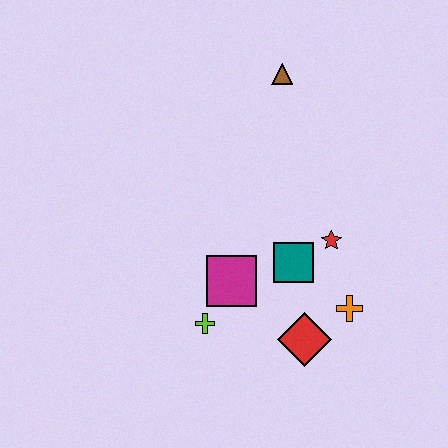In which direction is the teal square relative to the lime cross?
The teal square is to the right of the lime cross.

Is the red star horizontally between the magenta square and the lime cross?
No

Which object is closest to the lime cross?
The magenta square is closest to the lime cross.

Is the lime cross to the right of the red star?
No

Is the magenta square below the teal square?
Yes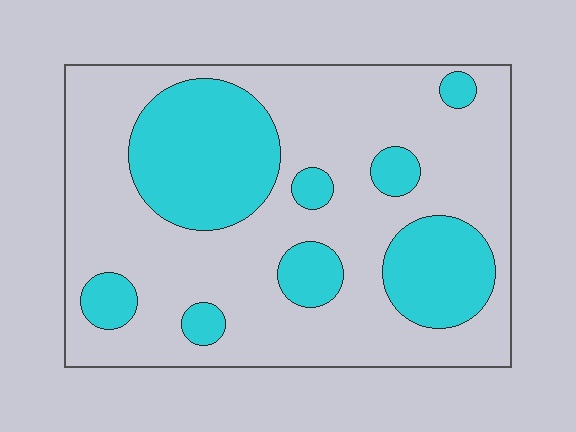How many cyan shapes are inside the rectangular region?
8.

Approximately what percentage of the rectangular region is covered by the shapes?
Approximately 30%.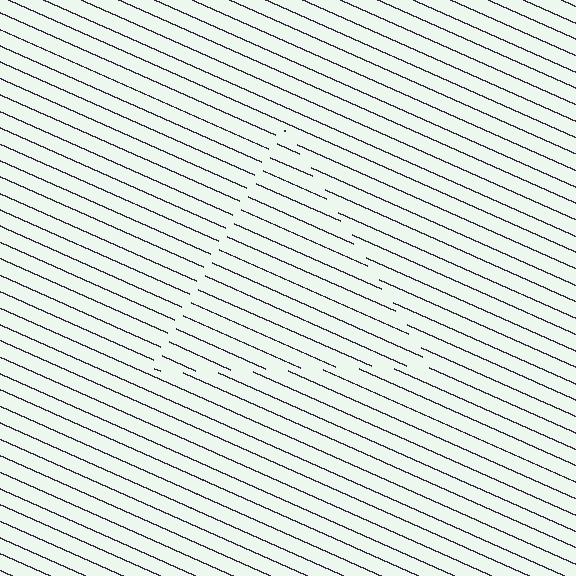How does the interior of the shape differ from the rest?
The interior of the shape contains the same grating, shifted by half a period — the contour is defined by the phase discontinuity where line-ends from the inner and outer gratings abut.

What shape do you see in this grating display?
An illusory triangle. The interior of the shape contains the same grating, shifted by half a period — the contour is defined by the phase discontinuity where line-ends from the inner and outer gratings abut.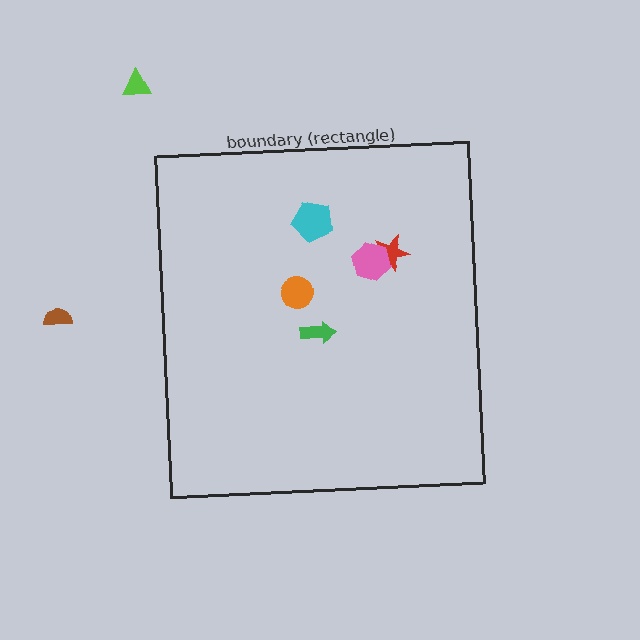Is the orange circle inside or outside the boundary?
Inside.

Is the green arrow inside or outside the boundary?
Inside.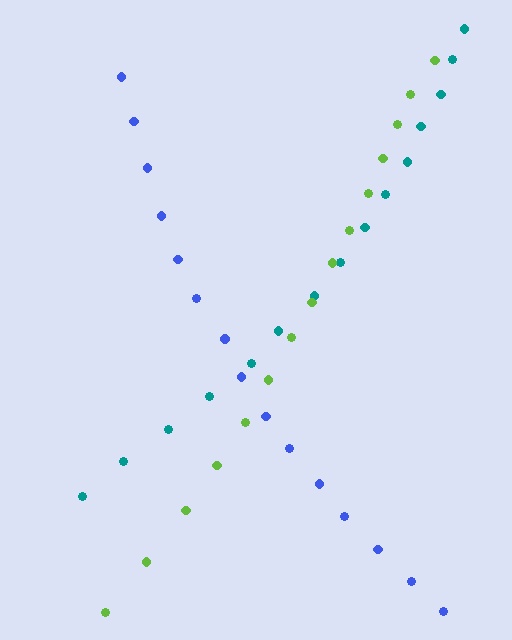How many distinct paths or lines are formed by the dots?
There are 3 distinct paths.